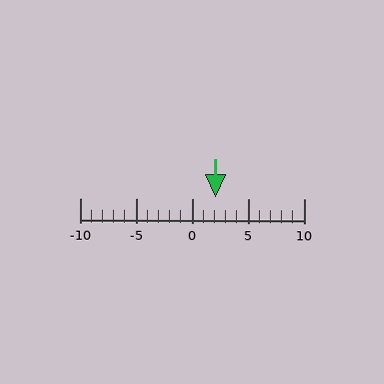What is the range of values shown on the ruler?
The ruler shows values from -10 to 10.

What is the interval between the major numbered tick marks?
The major tick marks are spaced 5 units apart.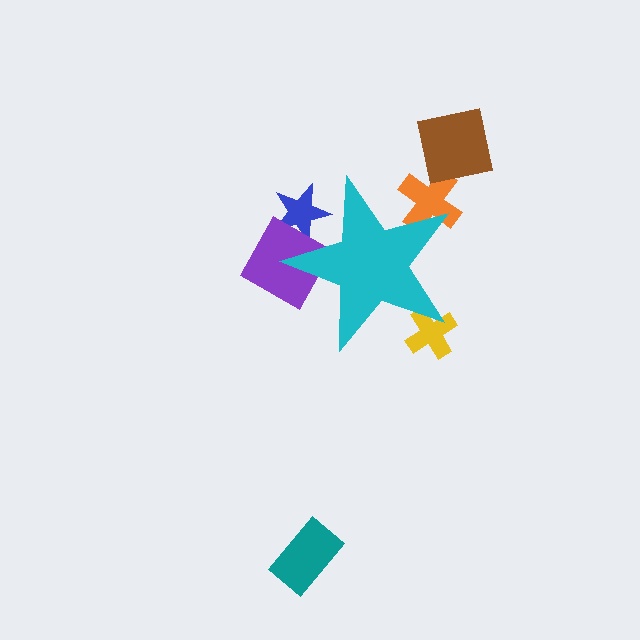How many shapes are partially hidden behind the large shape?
4 shapes are partially hidden.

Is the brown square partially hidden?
No, the brown square is fully visible.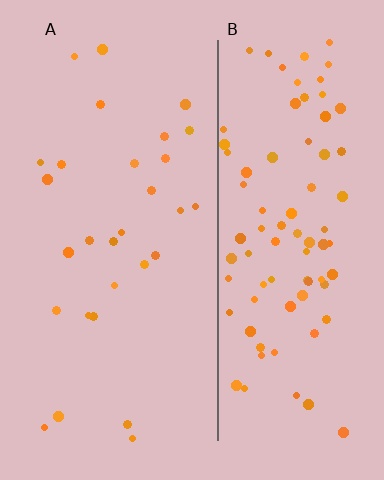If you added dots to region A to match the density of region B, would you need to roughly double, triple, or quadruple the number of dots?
Approximately triple.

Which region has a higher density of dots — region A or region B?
B (the right).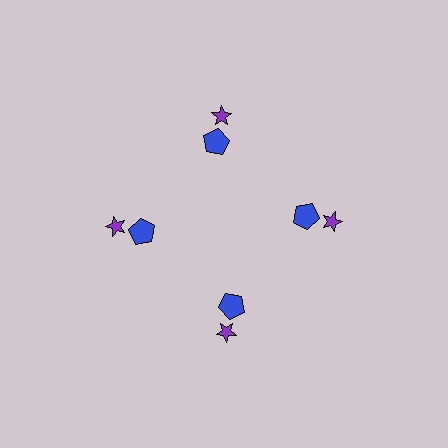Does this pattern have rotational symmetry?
Yes, this pattern has 4-fold rotational symmetry. It looks the same after rotating 90 degrees around the center.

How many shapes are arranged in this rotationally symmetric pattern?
There are 8 shapes, arranged in 4 groups of 2.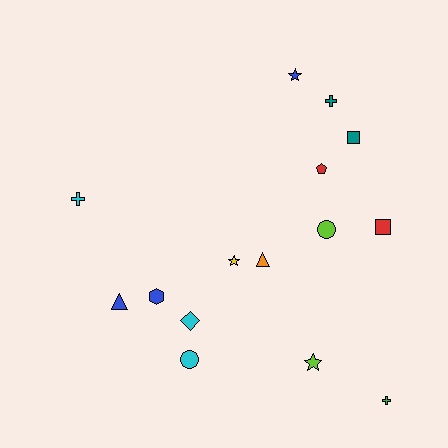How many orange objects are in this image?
There is 1 orange object.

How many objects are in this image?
There are 15 objects.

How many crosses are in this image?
There are 3 crosses.